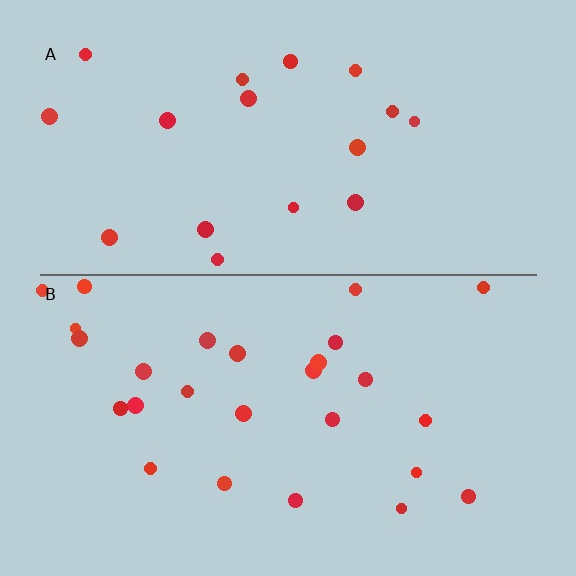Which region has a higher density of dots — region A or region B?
B (the bottom).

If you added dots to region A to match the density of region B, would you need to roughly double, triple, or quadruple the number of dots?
Approximately double.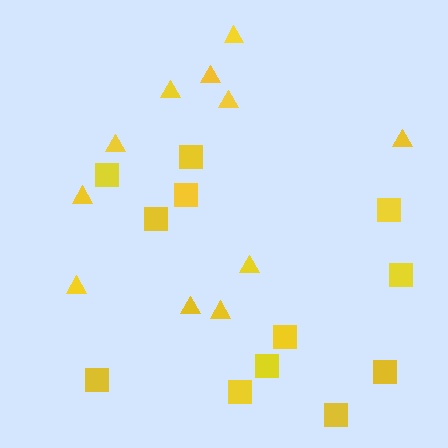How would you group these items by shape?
There are 2 groups: one group of triangles (11) and one group of squares (12).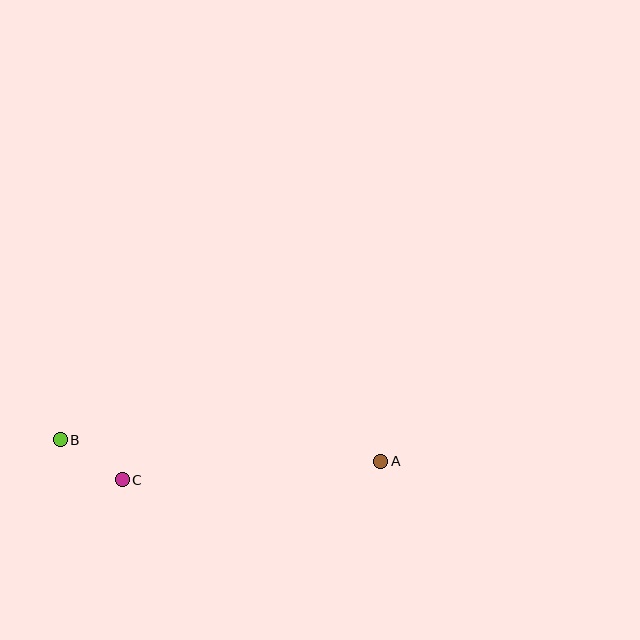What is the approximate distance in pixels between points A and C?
The distance between A and C is approximately 259 pixels.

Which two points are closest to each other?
Points B and C are closest to each other.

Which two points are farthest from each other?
Points A and B are farthest from each other.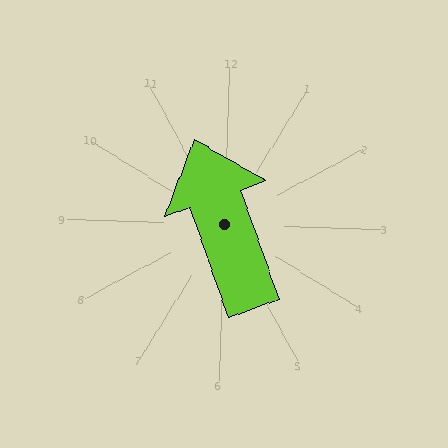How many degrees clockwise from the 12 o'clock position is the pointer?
Approximately 339 degrees.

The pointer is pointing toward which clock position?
Roughly 11 o'clock.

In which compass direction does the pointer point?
North.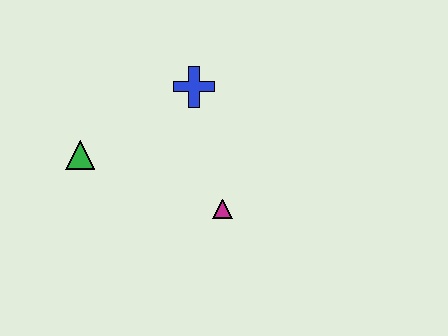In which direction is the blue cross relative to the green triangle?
The blue cross is to the right of the green triangle.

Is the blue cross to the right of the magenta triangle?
No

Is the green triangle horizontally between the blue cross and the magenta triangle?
No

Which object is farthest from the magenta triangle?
The green triangle is farthest from the magenta triangle.